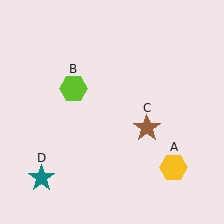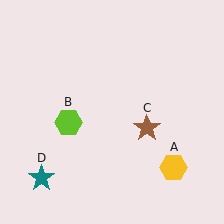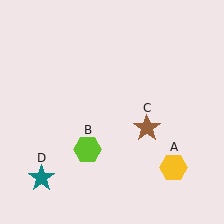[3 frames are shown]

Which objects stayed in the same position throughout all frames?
Yellow hexagon (object A) and brown star (object C) and teal star (object D) remained stationary.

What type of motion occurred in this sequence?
The lime hexagon (object B) rotated counterclockwise around the center of the scene.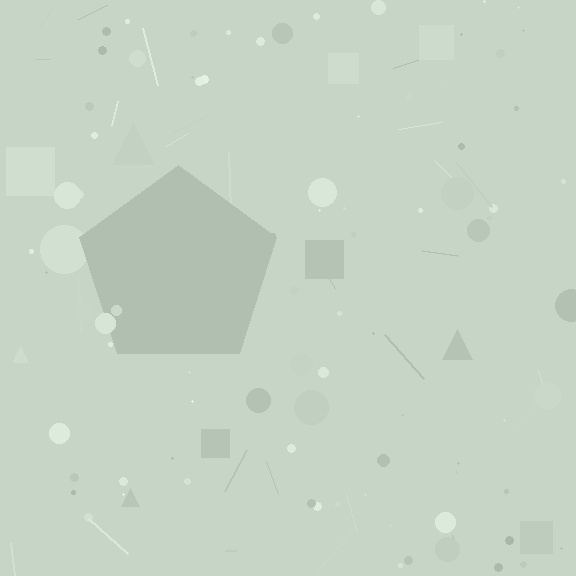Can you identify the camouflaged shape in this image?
The camouflaged shape is a pentagon.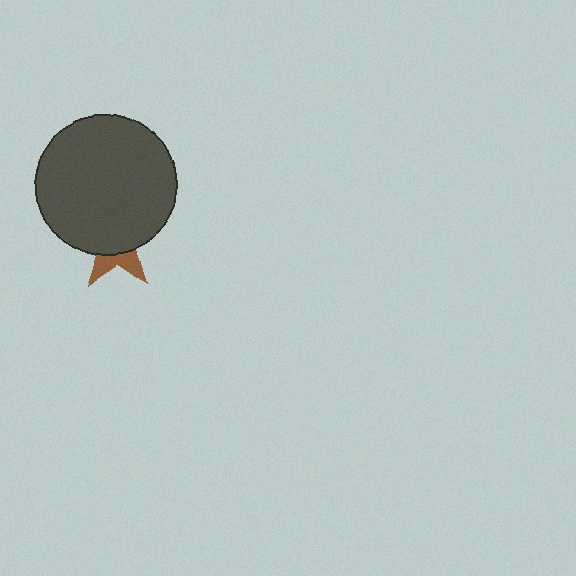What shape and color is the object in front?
The object in front is a dark gray circle.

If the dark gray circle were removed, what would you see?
You would see the complete brown star.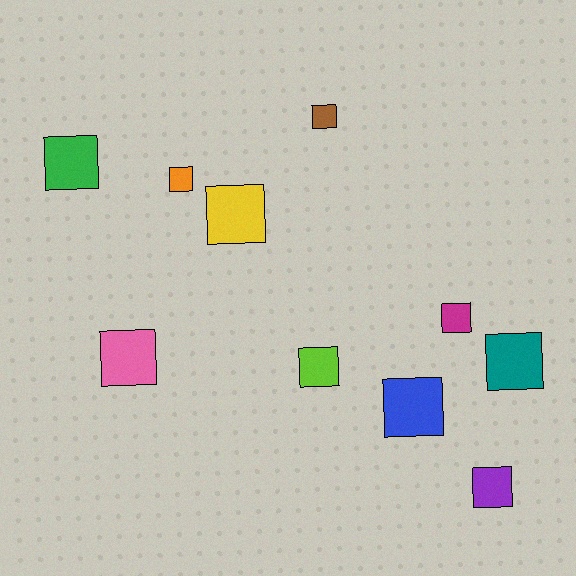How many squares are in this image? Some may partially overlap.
There are 10 squares.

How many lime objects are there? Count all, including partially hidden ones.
There is 1 lime object.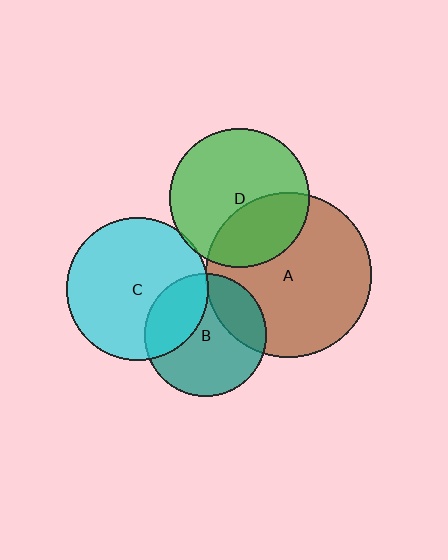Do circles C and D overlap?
Yes.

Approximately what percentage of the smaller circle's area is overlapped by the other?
Approximately 5%.